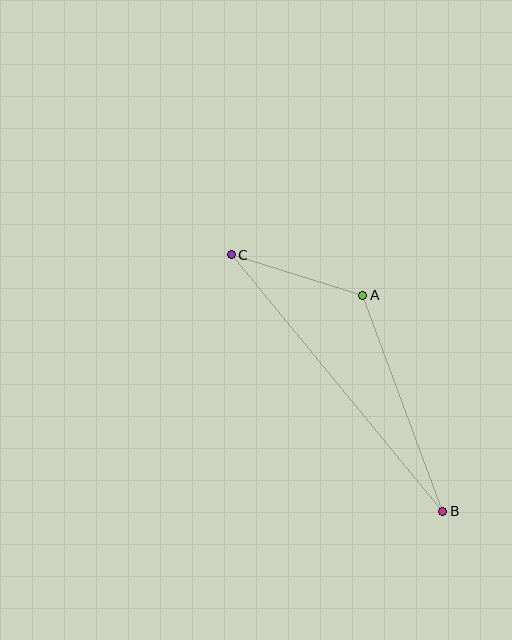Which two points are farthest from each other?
Points B and C are farthest from each other.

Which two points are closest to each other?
Points A and C are closest to each other.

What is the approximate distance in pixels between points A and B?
The distance between A and B is approximately 230 pixels.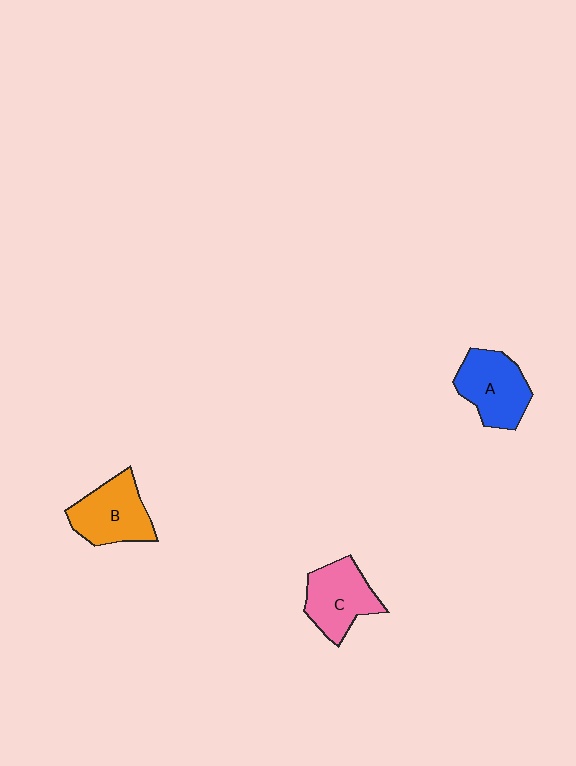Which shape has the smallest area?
Shape C (pink).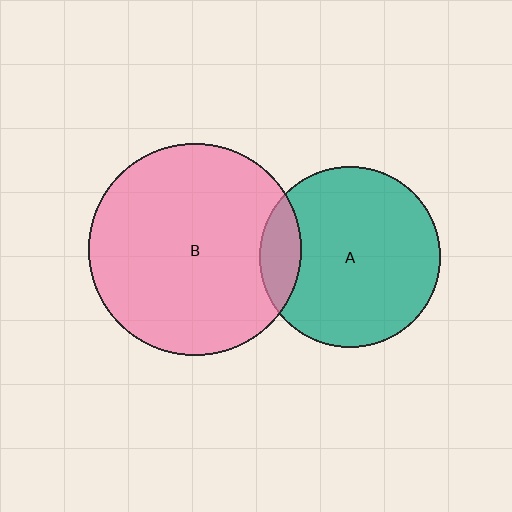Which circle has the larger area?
Circle B (pink).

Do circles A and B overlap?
Yes.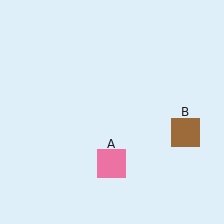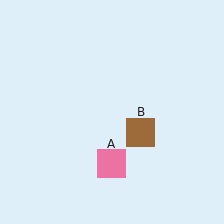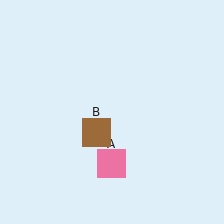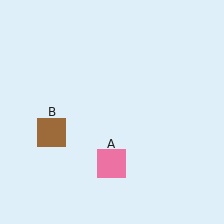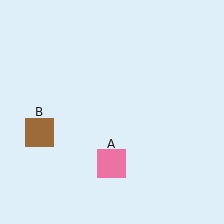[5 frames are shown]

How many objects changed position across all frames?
1 object changed position: brown square (object B).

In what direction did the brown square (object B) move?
The brown square (object B) moved left.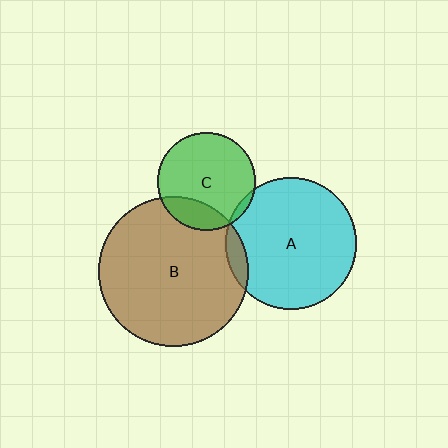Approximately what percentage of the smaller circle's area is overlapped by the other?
Approximately 20%.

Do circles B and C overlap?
Yes.